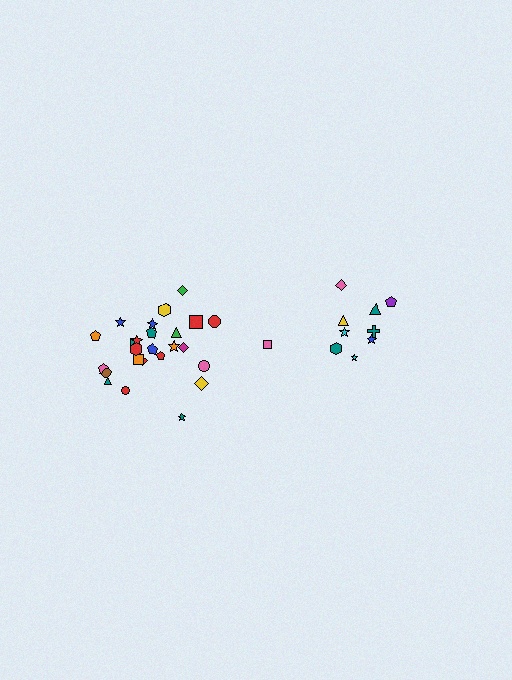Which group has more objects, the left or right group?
The left group.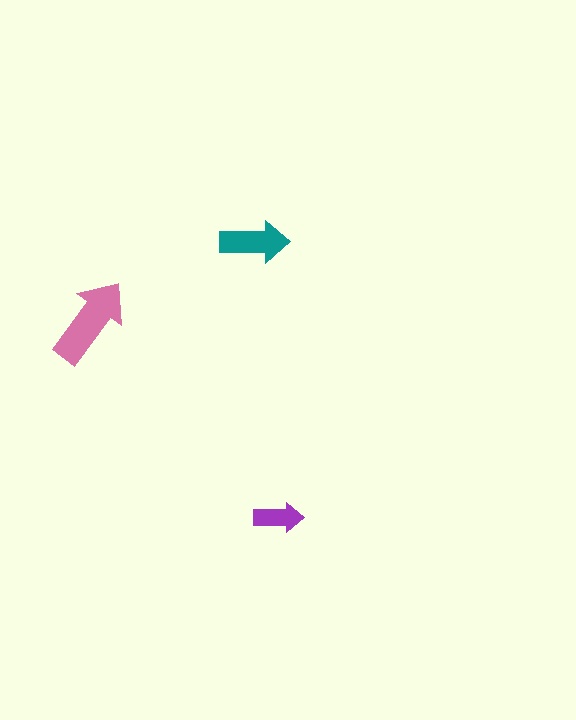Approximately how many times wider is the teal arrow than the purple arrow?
About 1.5 times wider.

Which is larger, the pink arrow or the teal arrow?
The pink one.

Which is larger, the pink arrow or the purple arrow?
The pink one.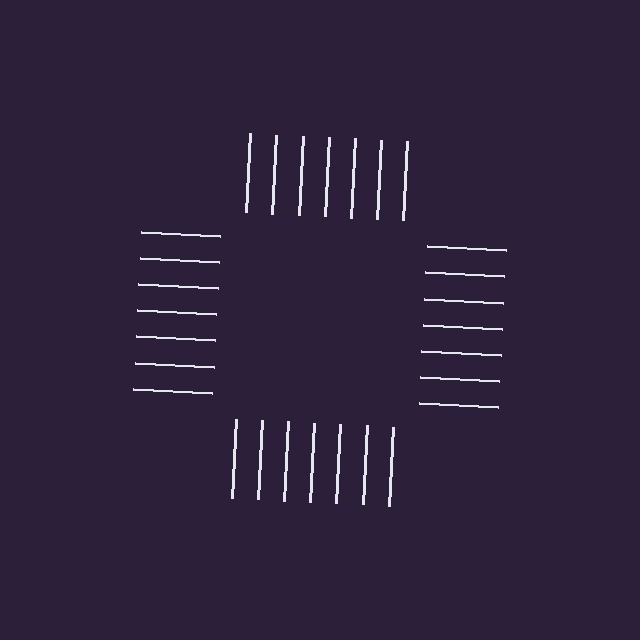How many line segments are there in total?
28 — 7 along each of the 4 edges.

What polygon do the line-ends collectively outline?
An illusory square — the line segments terminate on its edges but no continuous stroke is drawn.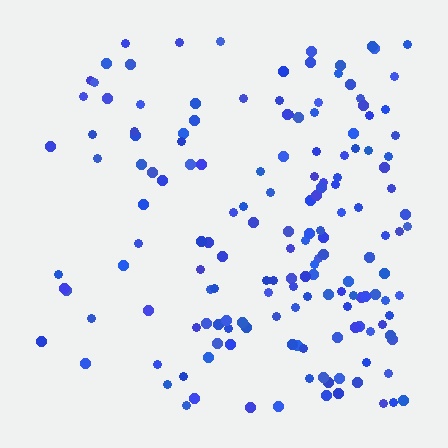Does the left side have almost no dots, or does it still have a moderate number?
Still a moderate number, just noticeably fewer than the right.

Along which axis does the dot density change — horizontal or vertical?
Horizontal.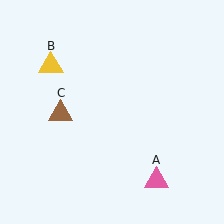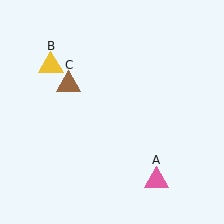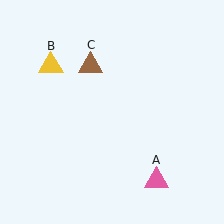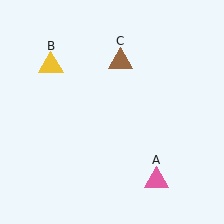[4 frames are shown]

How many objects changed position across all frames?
1 object changed position: brown triangle (object C).